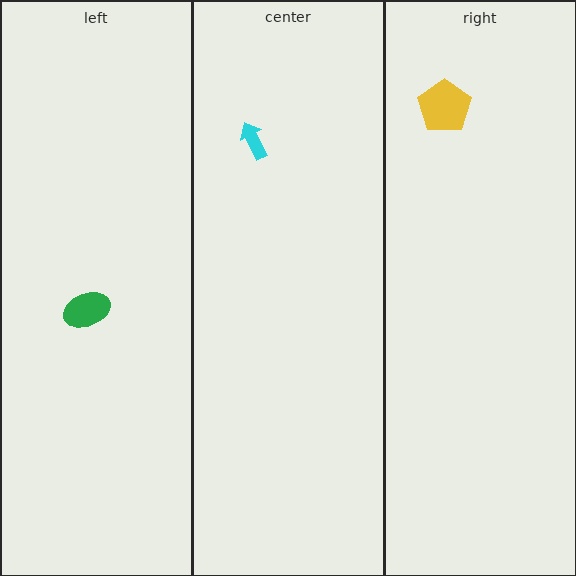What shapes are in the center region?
The cyan arrow.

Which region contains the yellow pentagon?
The right region.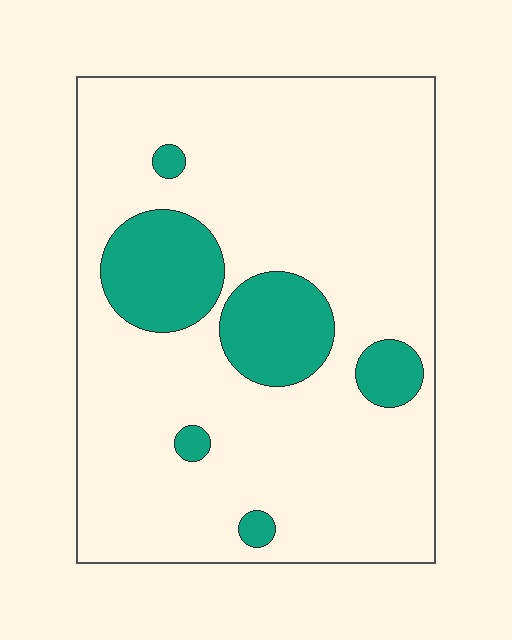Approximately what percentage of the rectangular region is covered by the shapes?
Approximately 15%.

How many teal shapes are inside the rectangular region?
6.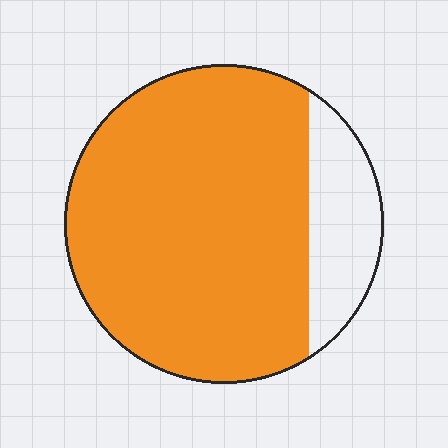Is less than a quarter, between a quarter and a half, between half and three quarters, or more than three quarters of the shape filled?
More than three quarters.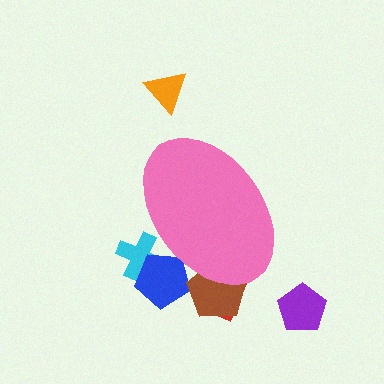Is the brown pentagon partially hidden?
Yes, the brown pentagon is partially hidden behind the pink ellipse.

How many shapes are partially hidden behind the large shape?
4 shapes are partially hidden.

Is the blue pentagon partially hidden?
Yes, the blue pentagon is partially hidden behind the pink ellipse.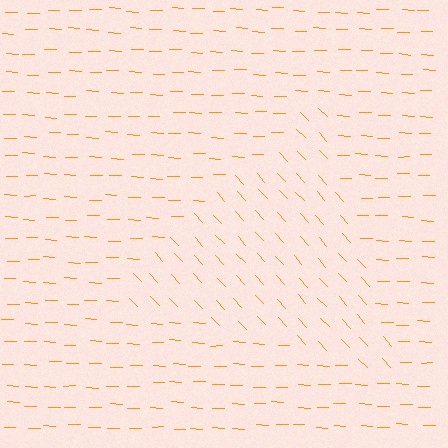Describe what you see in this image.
The image is filled with small orange line segments. A triangle region in the image has lines oriented differently from the surrounding lines, creating a visible texture boundary.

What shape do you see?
I see a triangle.